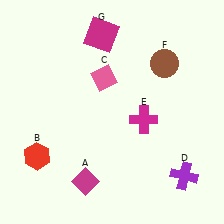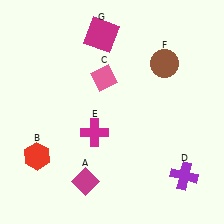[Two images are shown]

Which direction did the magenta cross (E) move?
The magenta cross (E) moved left.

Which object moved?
The magenta cross (E) moved left.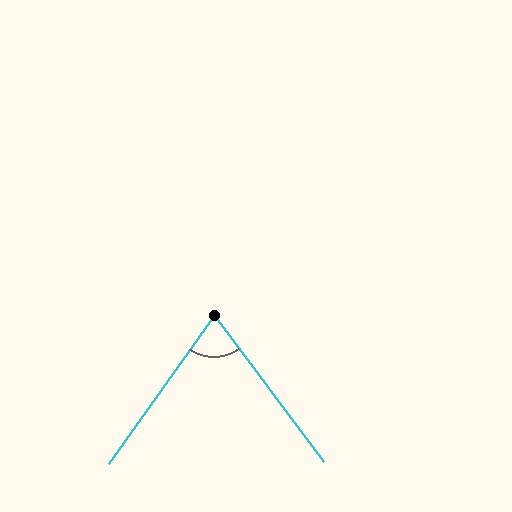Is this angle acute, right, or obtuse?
It is acute.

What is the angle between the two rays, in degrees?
Approximately 72 degrees.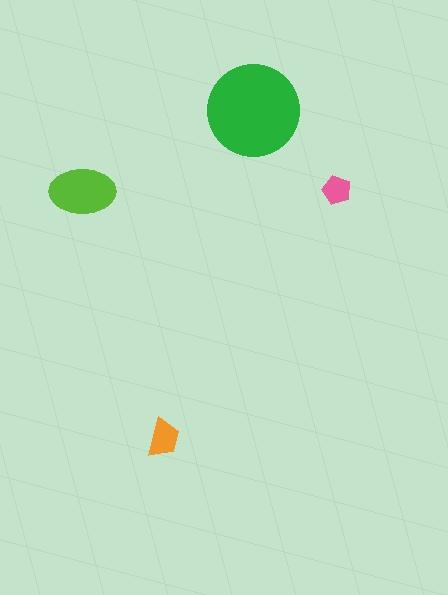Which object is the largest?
The green circle.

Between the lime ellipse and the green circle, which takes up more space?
The green circle.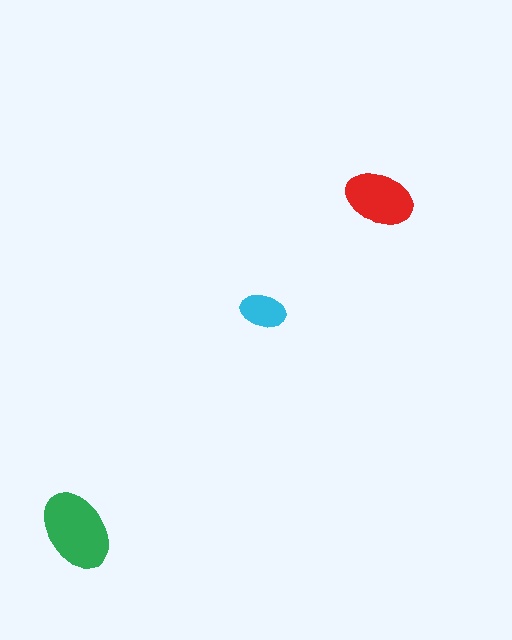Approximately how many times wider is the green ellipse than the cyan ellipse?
About 2 times wider.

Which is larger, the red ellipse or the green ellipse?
The green one.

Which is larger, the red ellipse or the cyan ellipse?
The red one.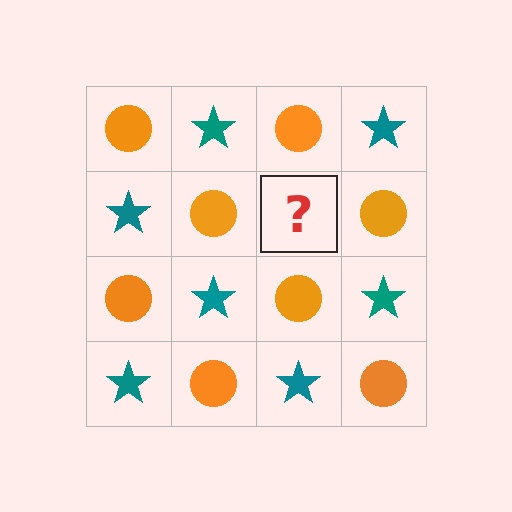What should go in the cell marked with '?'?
The missing cell should contain a teal star.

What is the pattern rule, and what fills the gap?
The rule is that it alternates orange circle and teal star in a checkerboard pattern. The gap should be filled with a teal star.